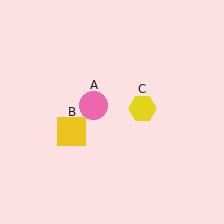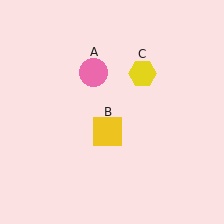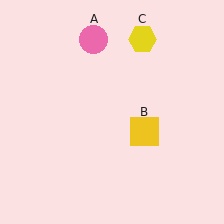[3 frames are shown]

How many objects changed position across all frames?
3 objects changed position: pink circle (object A), yellow square (object B), yellow hexagon (object C).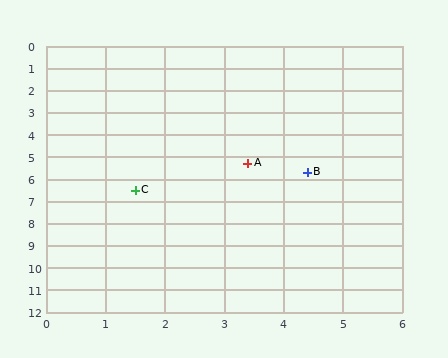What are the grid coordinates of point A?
Point A is at approximately (3.4, 5.3).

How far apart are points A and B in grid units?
Points A and B are about 1.1 grid units apart.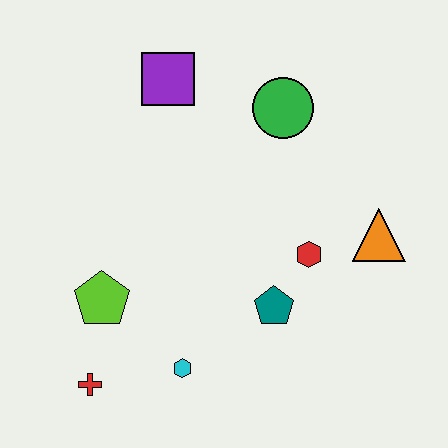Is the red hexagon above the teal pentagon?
Yes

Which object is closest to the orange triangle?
The red hexagon is closest to the orange triangle.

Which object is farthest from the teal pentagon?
The purple square is farthest from the teal pentagon.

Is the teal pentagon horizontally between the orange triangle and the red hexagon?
No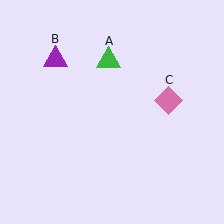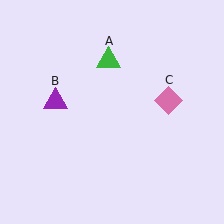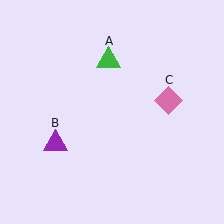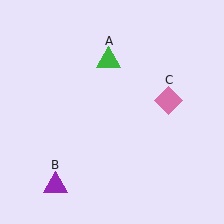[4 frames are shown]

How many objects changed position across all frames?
1 object changed position: purple triangle (object B).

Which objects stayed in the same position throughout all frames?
Green triangle (object A) and pink diamond (object C) remained stationary.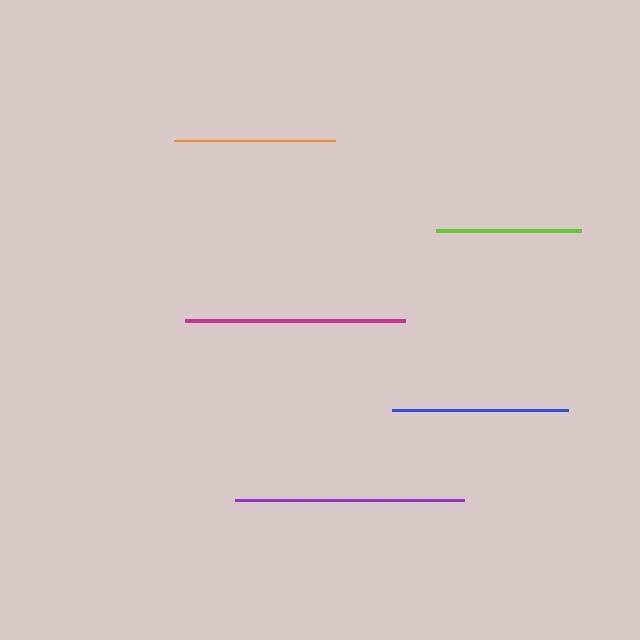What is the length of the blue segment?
The blue segment is approximately 175 pixels long.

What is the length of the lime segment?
The lime segment is approximately 145 pixels long.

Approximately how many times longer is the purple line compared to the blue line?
The purple line is approximately 1.3 times the length of the blue line.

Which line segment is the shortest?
The lime line is the shortest at approximately 145 pixels.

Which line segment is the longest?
The purple line is the longest at approximately 229 pixels.